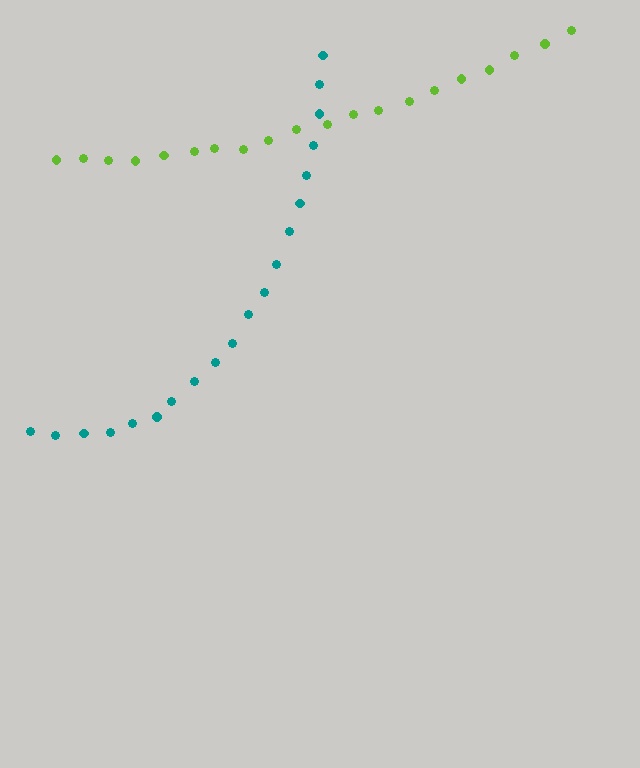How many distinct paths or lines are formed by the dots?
There are 2 distinct paths.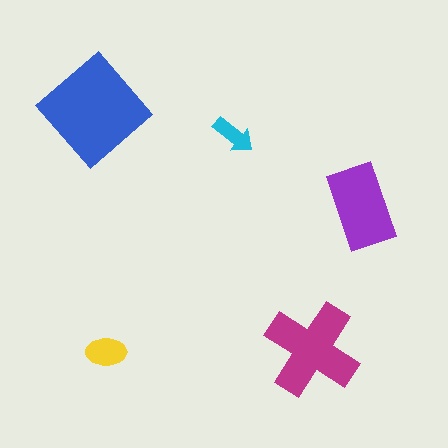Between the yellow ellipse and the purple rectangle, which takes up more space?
The purple rectangle.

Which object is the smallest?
The cyan arrow.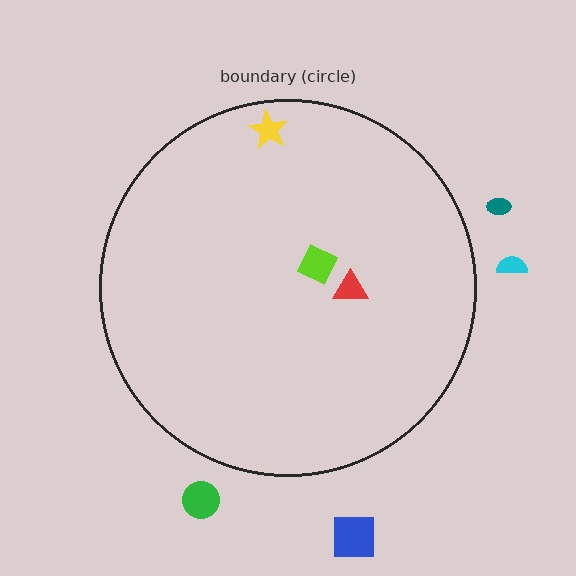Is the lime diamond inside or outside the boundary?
Inside.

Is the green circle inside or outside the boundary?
Outside.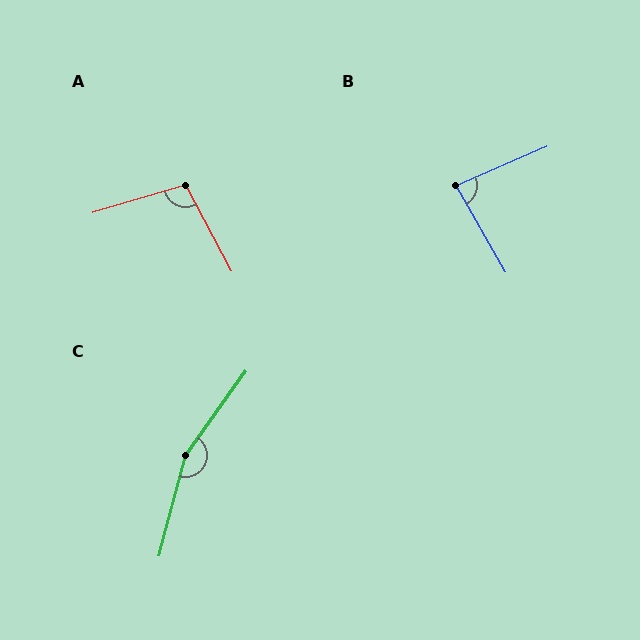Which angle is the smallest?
B, at approximately 84 degrees.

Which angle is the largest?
C, at approximately 159 degrees.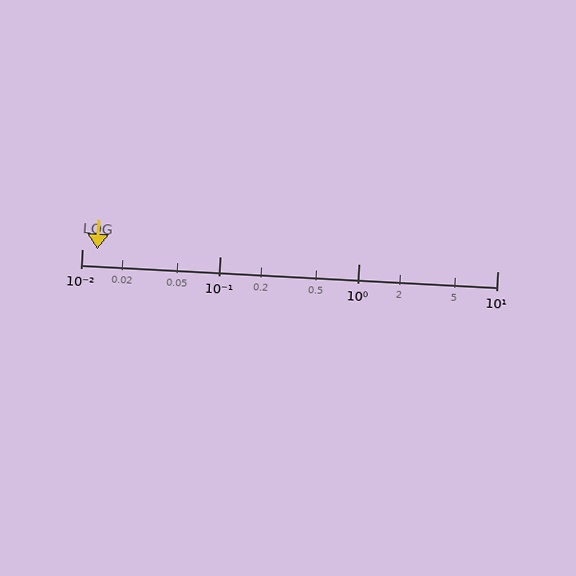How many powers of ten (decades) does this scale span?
The scale spans 3 decades, from 0.01 to 10.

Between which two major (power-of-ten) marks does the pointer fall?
The pointer is between 0.01 and 0.1.